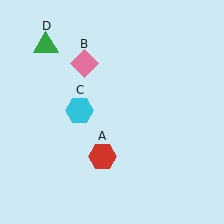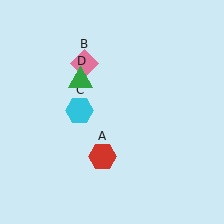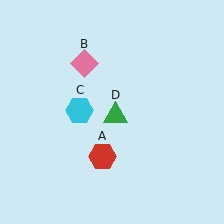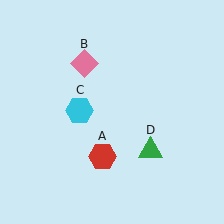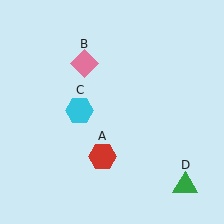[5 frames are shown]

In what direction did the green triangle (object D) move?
The green triangle (object D) moved down and to the right.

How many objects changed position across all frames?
1 object changed position: green triangle (object D).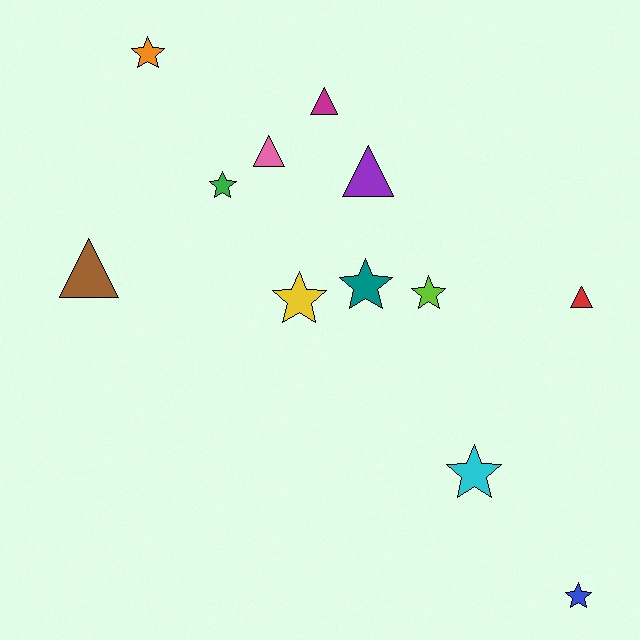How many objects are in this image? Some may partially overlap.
There are 12 objects.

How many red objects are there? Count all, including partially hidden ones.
There is 1 red object.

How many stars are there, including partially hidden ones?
There are 7 stars.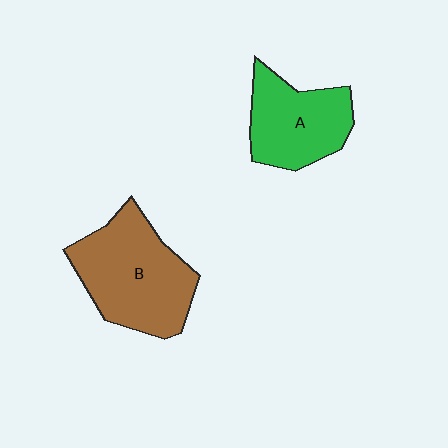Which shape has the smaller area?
Shape A (green).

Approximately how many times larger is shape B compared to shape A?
Approximately 1.4 times.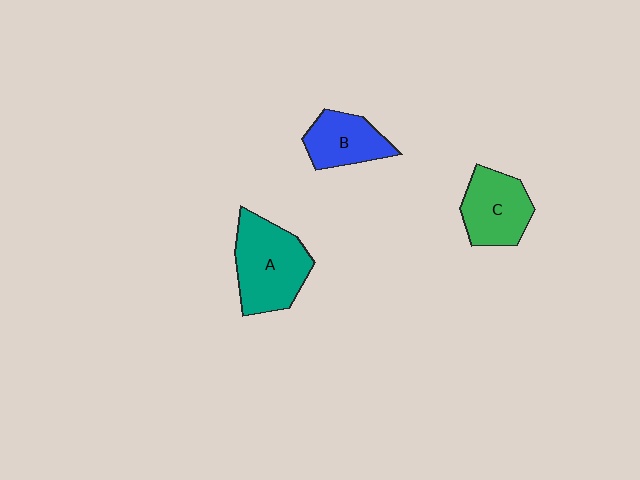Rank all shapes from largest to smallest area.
From largest to smallest: A (teal), C (green), B (blue).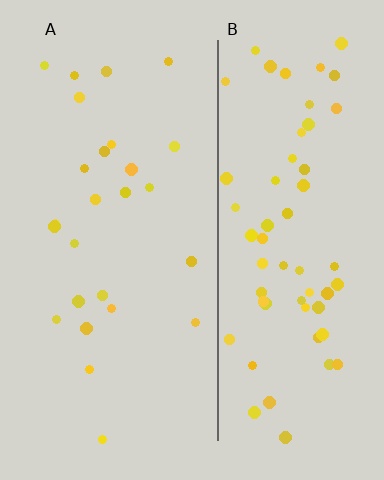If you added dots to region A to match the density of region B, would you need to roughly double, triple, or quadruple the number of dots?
Approximately double.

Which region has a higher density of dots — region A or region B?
B (the right).